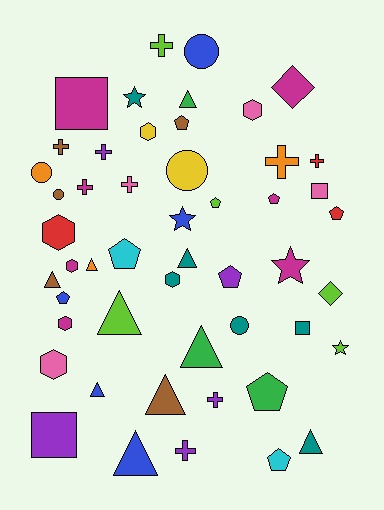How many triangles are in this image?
There are 10 triangles.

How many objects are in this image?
There are 50 objects.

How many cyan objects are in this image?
There are 2 cyan objects.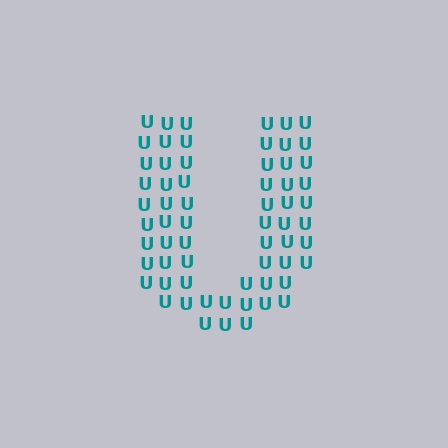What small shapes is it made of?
It is made of small letter U's.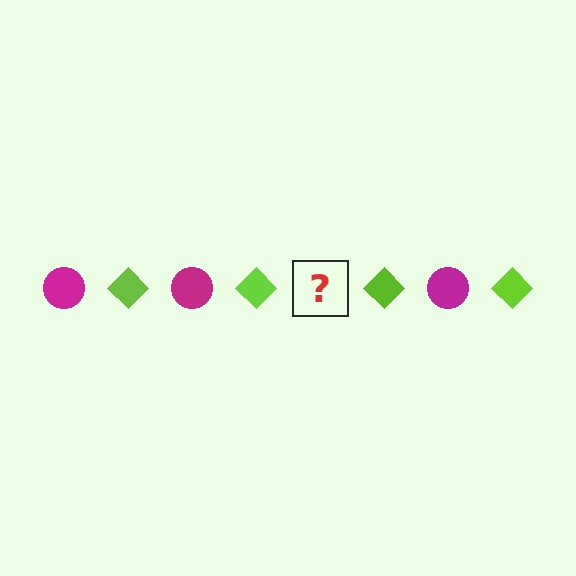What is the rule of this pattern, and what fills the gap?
The rule is that the pattern alternates between magenta circle and lime diamond. The gap should be filled with a magenta circle.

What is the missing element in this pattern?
The missing element is a magenta circle.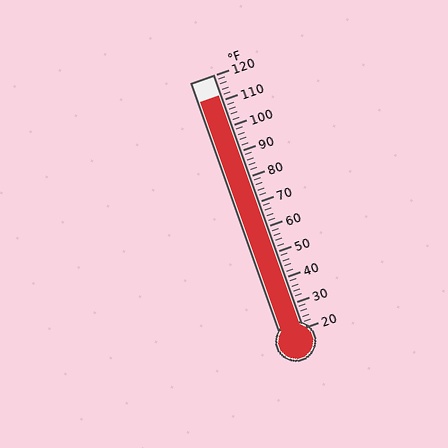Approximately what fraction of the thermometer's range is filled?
The thermometer is filled to approximately 90% of its range.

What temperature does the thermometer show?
The thermometer shows approximately 112°F.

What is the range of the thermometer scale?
The thermometer scale ranges from 20°F to 120°F.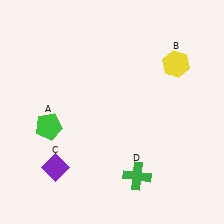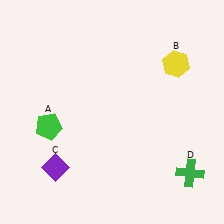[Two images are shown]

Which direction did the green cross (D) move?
The green cross (D) moved right.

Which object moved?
The green cross (D) moved right.